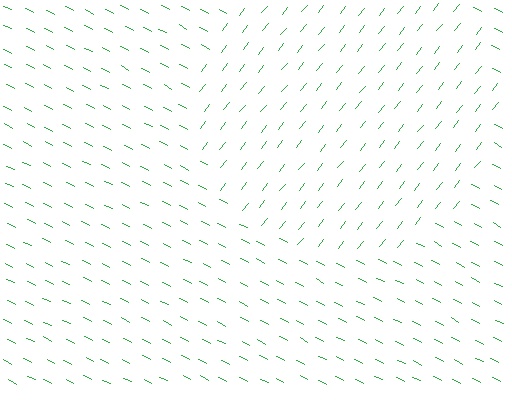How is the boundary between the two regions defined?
The boundary is defined purely by a change in line orientation (approximately 78 degrees difference). All lines are the same color and thickness.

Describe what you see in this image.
The image is filled with small green line segments. A circle region in the image has lines oriented differently from the surrounding lines, creating a visible texture boundary.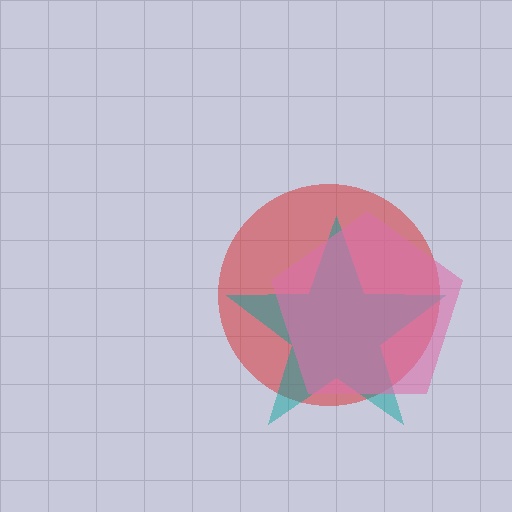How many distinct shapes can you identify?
There are 3 distinct shapes: a red circle, a teal star, a pink pentagon.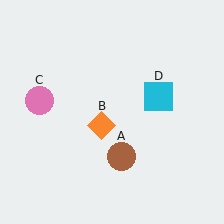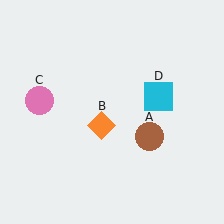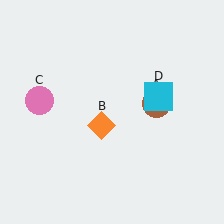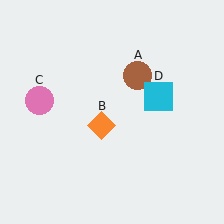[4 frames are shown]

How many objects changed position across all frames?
1 object changed position: brown circle (object A).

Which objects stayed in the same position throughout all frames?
Orange diamond (object B) and pink circle (object C) and cyan square (object D) remained stationary.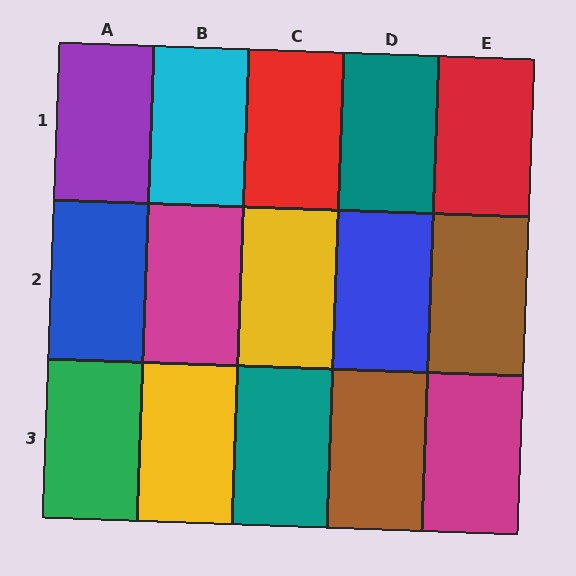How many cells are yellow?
2 cells are yellow.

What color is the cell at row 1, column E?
Red.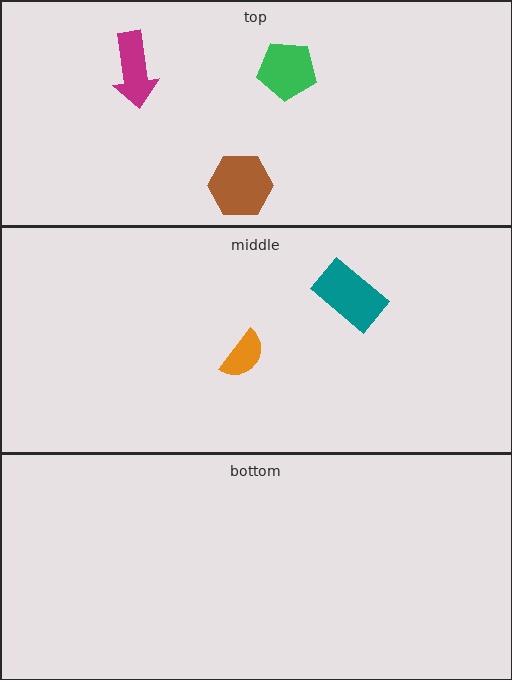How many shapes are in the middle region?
2.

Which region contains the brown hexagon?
The top region.